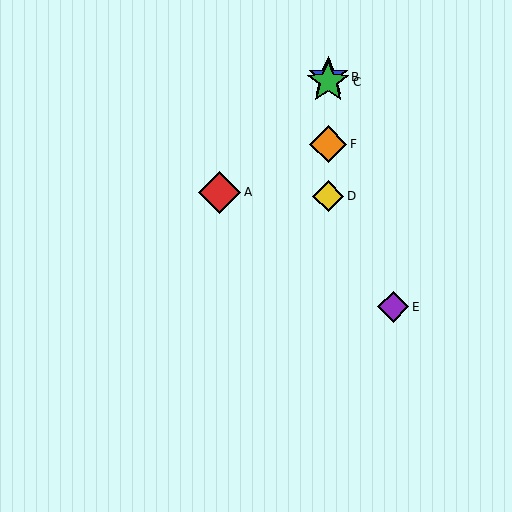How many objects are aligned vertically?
4 objects (B, C, D, F) are aligned vertically.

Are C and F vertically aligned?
Yes, both are at x≈328.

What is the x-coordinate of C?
Object C is at x≈328.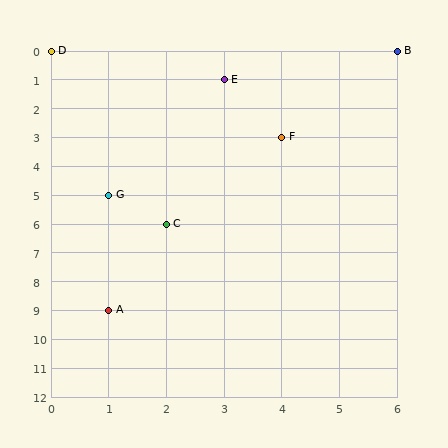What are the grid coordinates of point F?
Point F is at grid coordinates (4, 3).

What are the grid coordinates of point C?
Point C is at grid coordinates (2, 6).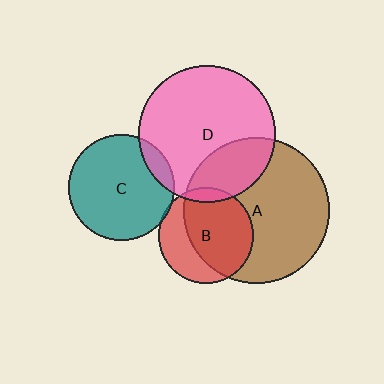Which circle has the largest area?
Circle A (brown).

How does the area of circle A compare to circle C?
Approximately 1.9 times.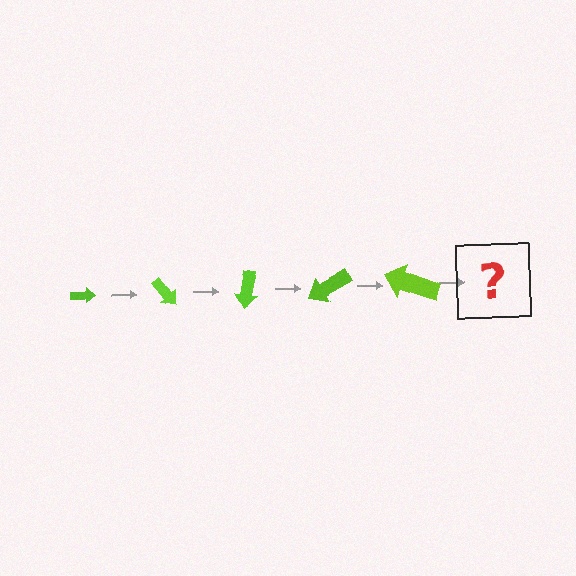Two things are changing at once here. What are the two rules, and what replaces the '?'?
The two rules are that the arrow grows larger each step and it rotates 50 degrees each step. The '?' should be an arrow, larger than the previous one and rotated 250 degrees from the start.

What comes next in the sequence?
The next element should be an arrow, larger than the previous one and rotated 250 degrees from the start.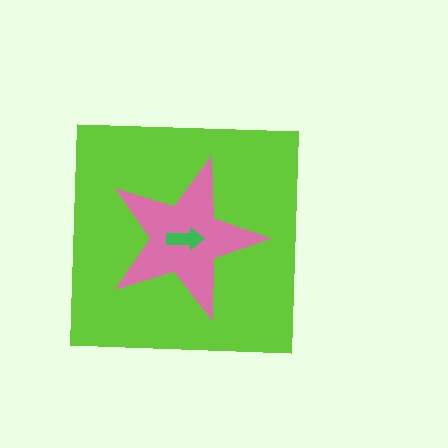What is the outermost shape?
The lime square.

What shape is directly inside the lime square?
The pink star.